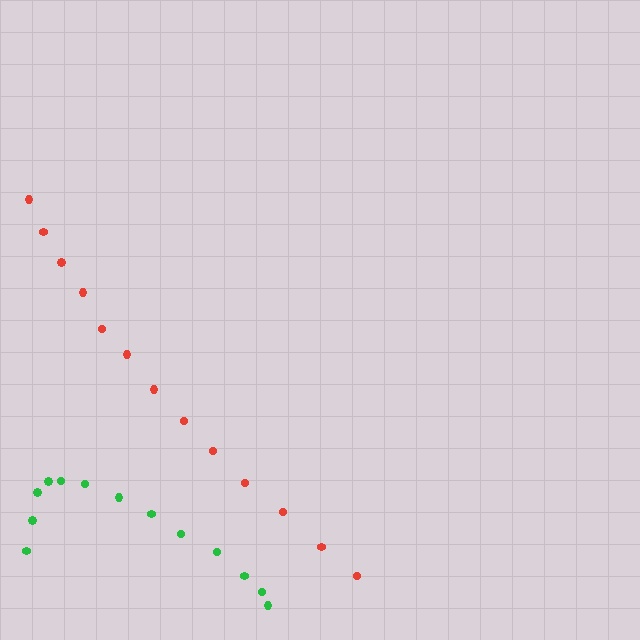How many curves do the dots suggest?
There are 2 distinct paths.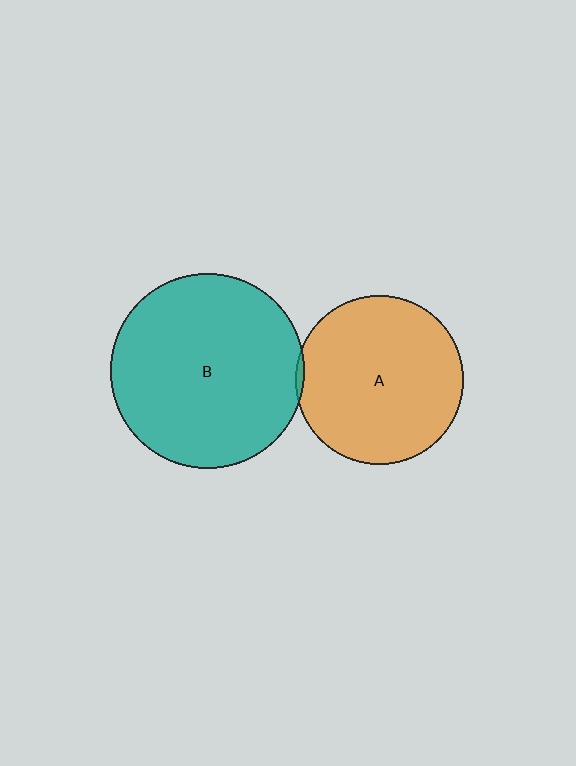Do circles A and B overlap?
Yes.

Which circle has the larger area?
Circle B (teal).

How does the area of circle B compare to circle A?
Approximately 1.3 times.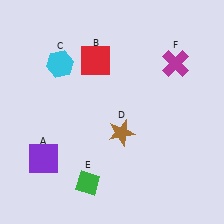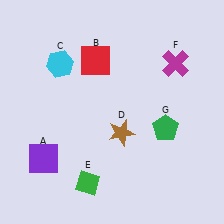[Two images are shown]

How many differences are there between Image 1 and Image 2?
There is 1 difference between the two images.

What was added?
A green pentagon (G) was added in Image 2.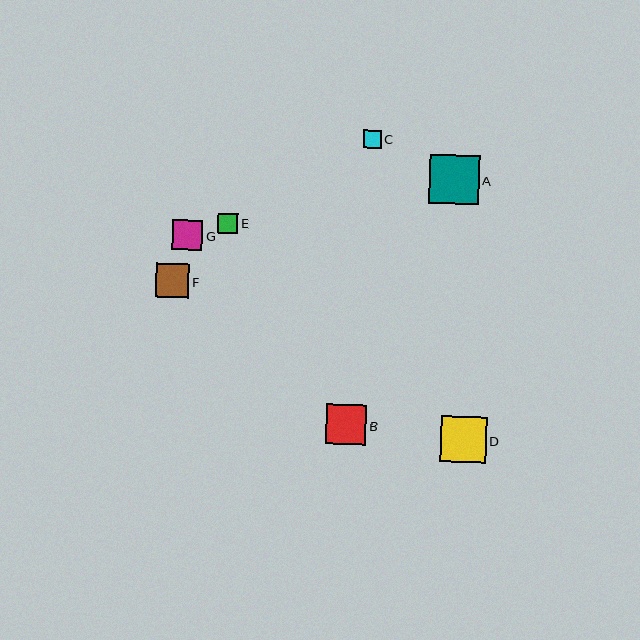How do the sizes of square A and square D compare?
Square A and square D are approximately the same size.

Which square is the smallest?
Square C is the smallest with a size of approximately 18 pixels.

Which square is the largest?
Square A is the largest with a size of approximately 50 pixels.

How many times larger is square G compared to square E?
Square G is approximately 1.5 times the size of square E.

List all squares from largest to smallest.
From largest to smallest: A, D, B, F, G, E, C.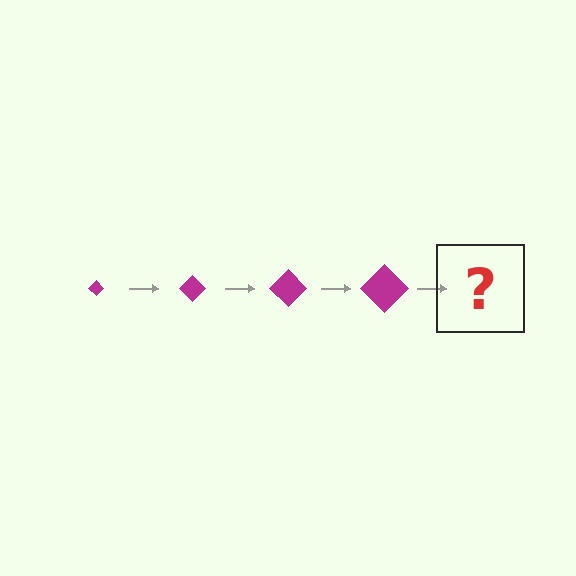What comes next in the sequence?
The next element should be a magenta diamond, larger than the previous one.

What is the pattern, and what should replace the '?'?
The pattern is that the diamond gets progressively larger each step. The '?' should be a magenta diamond, larger than the previous one.